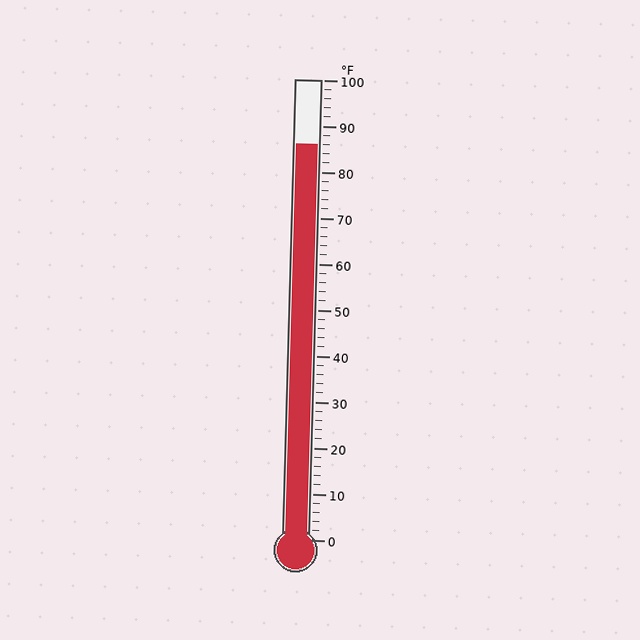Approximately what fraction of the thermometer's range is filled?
The thermometer is filled to approximately 85% of its range.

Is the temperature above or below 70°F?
The temperature is above 70°F.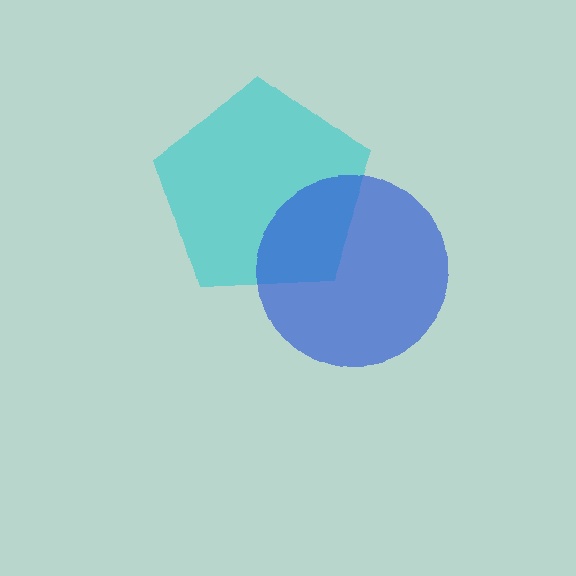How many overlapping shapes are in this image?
There are 2 overlapping shapes in the image.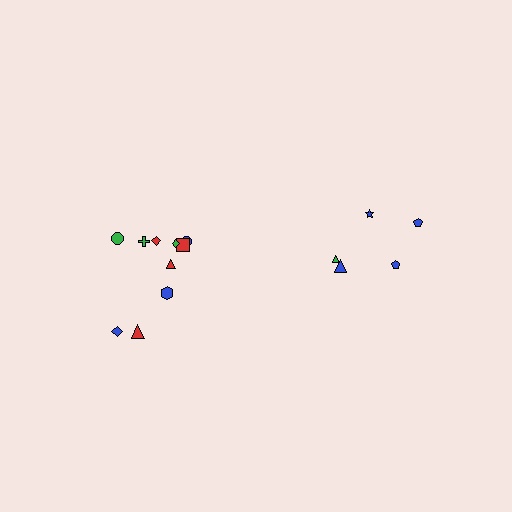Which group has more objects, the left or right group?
The left group.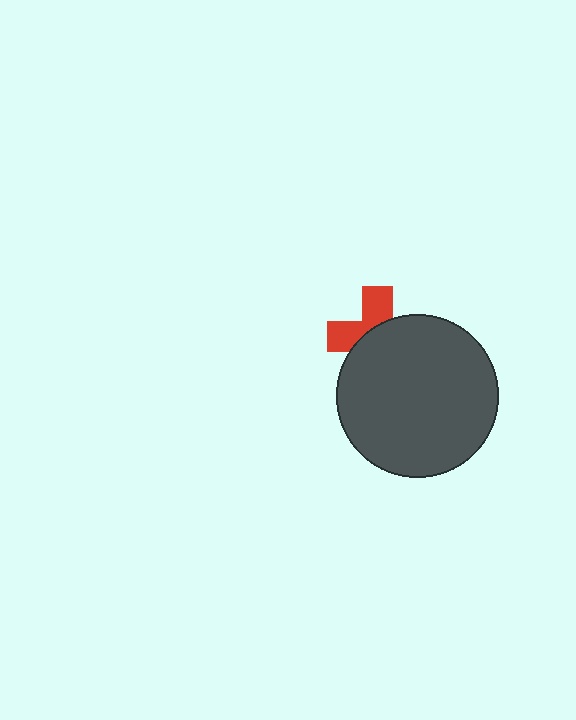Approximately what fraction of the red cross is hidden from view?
Roughly 59% of the red cross is hidden behind the dark gray circle.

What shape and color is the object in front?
The object in front is a dark gray circle.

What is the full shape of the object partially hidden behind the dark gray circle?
The partially hidden object is a red cross.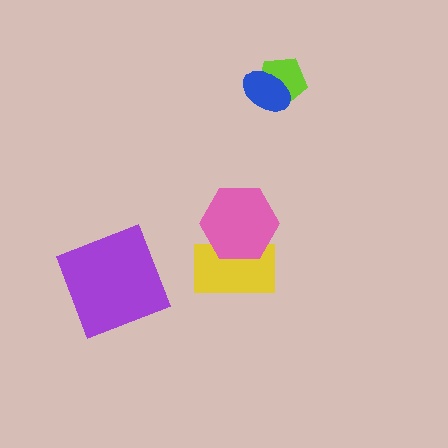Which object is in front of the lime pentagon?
The blue ellipse is in front of the lime pentagon.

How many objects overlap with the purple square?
0 objects overlap with the purple square.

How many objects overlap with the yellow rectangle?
1 object overlaps with the yellow rectangle.